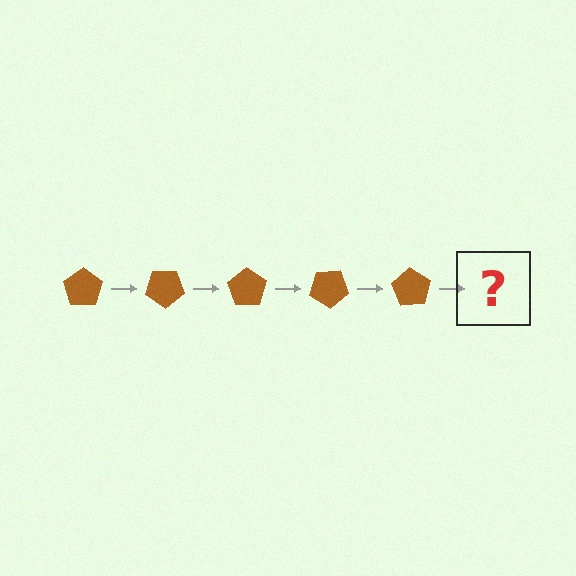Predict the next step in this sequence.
The next step is a brown pentagon rotated 175 degrees.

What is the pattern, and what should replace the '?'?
The pattern is that the pentagon rotates 35 degrees each step. The '?' should be a brown pentagon rotated 175 degrees.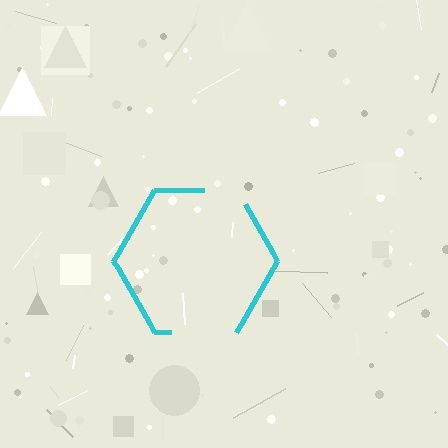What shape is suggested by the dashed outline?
The dashed outline suggests a hexagon.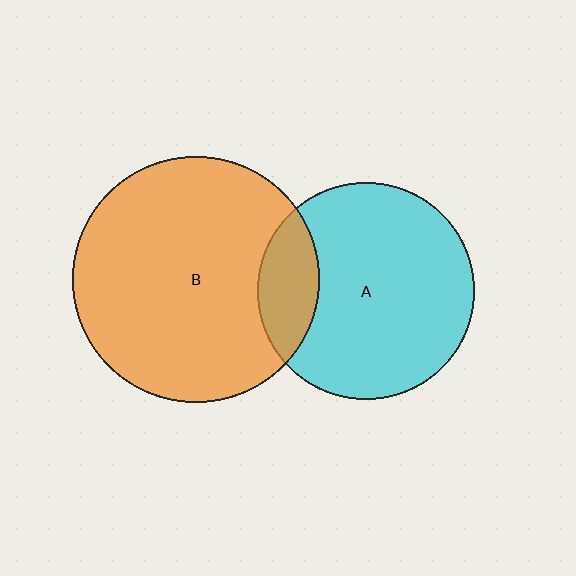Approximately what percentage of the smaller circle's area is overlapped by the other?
Approximately 20%.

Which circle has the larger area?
Circle B (orange).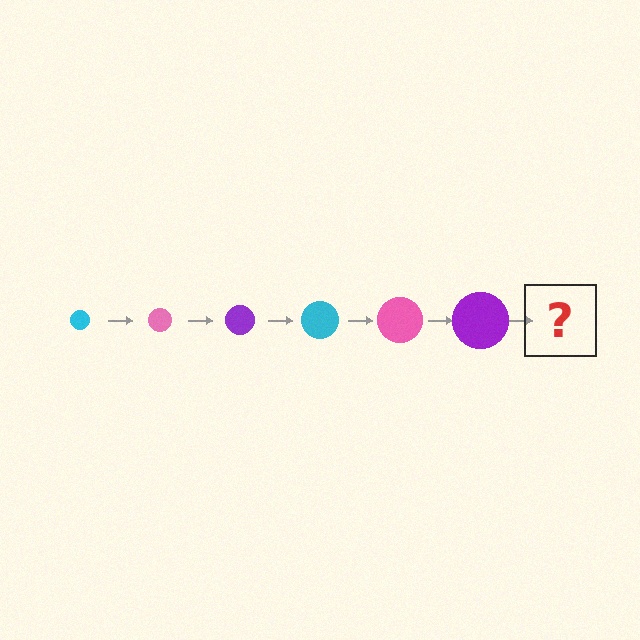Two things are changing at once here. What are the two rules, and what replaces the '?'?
The two rules are that the circle grows larger each step and the color cycles through cyan, pink, and purple. The '?' should be a cyan circle, larger than the previous one.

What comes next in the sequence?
The next element should be a cyan circle, larger than the previous one.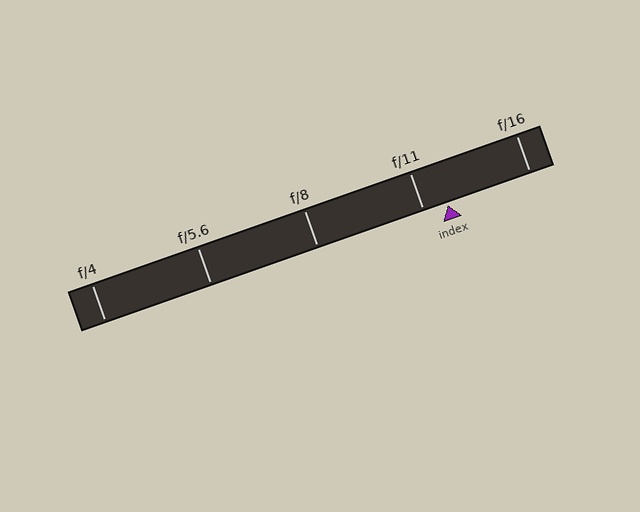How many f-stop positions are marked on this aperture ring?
There are 5 f-stop positions marked.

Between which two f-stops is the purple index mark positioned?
The index mark is between f/11 and f/16.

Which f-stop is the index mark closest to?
The index mark is closest to f/11.